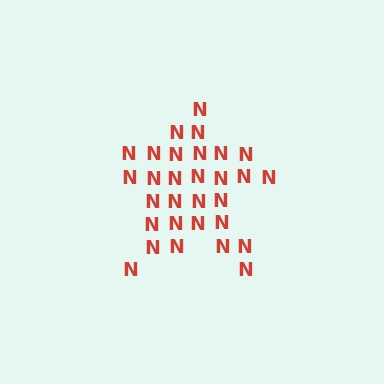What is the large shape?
The large shape is a star.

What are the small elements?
The small elements are letter N's.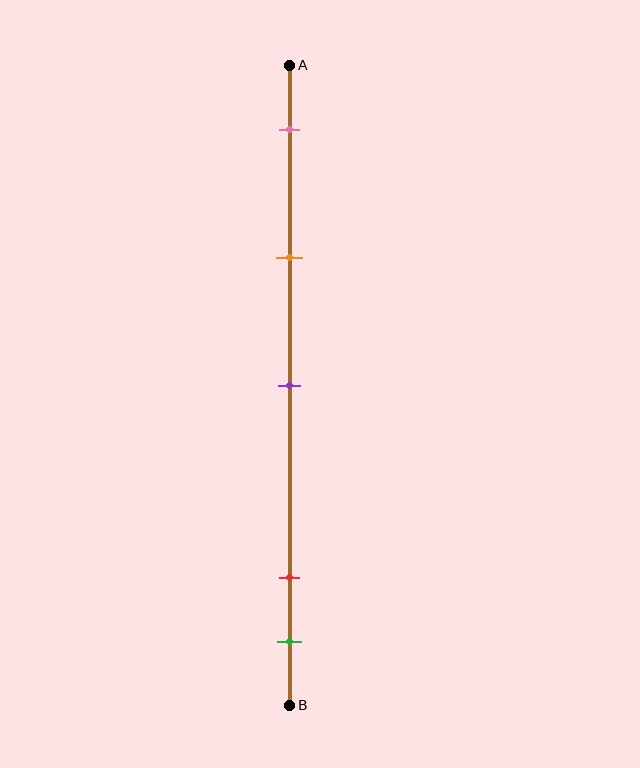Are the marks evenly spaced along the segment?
No, the marks are not evenly spaced.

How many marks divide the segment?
There are 5 marks dividing the segment.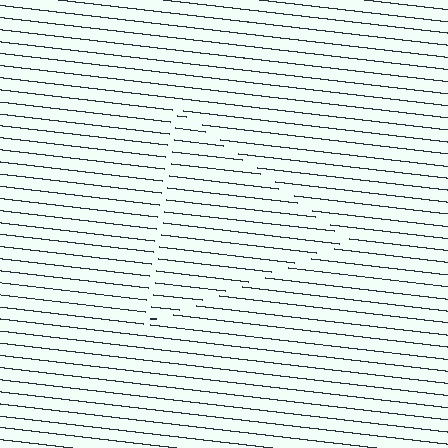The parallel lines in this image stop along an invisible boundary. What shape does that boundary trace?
An illusory triangle. The interior of the shape contains the same grating, shifted by half a period — the contour is defined by the phase discontinuity where line-ends from the inner and outer gratings abut.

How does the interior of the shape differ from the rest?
The interior of the shape contains the same grating, shifted by half a period — the contour is defined by the phase discontinuity where line-ends from the inner and outer gratings abut.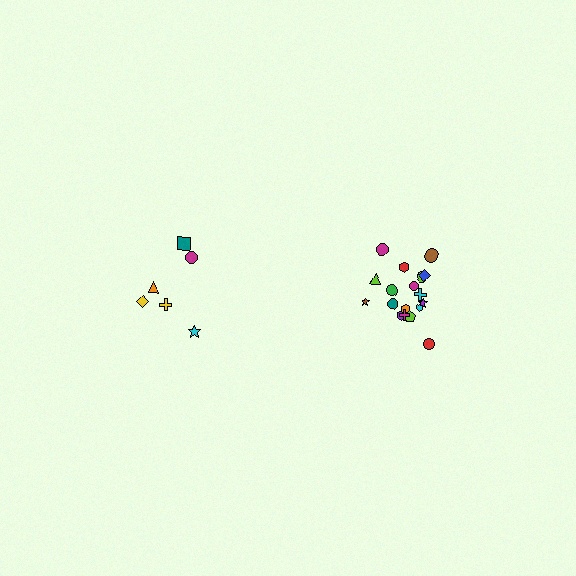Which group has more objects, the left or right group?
The right group.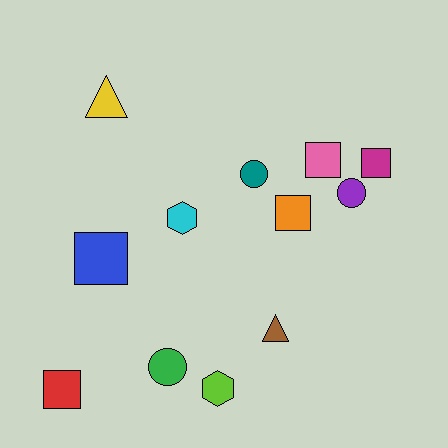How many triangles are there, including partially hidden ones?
There are 2 triangles.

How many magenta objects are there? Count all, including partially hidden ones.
There is 1 magenta object.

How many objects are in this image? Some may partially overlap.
There are 12 objects.